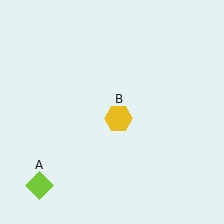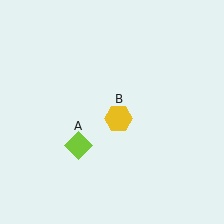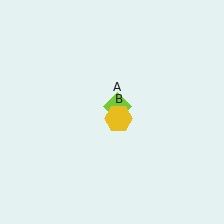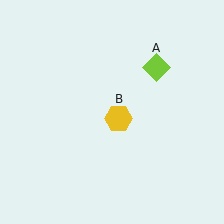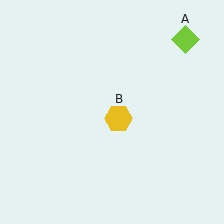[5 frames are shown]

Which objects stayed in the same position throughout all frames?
Yellow hexagon (object B) remained stationary.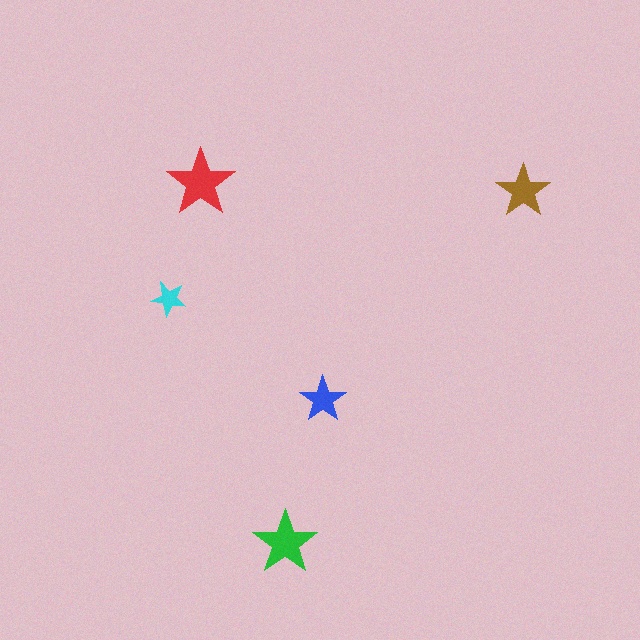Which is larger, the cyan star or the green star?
The green one.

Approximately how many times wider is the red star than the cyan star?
About 2 times wider.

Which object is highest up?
The red star is topmost.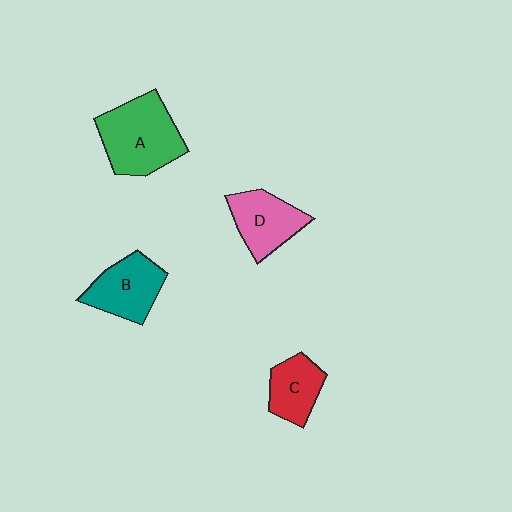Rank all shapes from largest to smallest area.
From largest to smallest: A (green), B (teal), D (pink), C (red).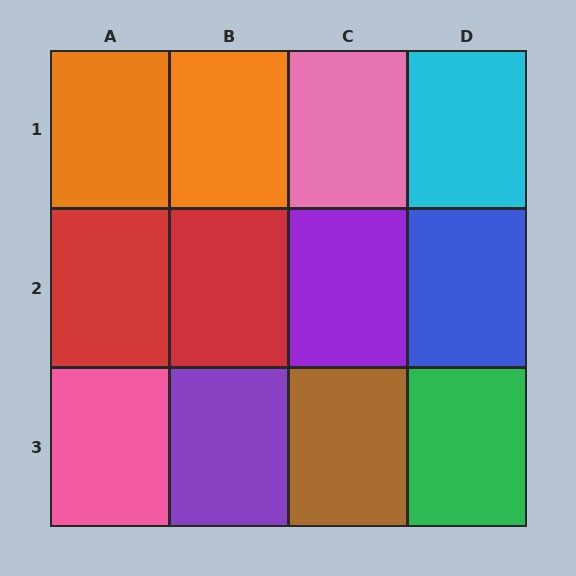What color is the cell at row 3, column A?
Pink.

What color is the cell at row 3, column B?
Purple.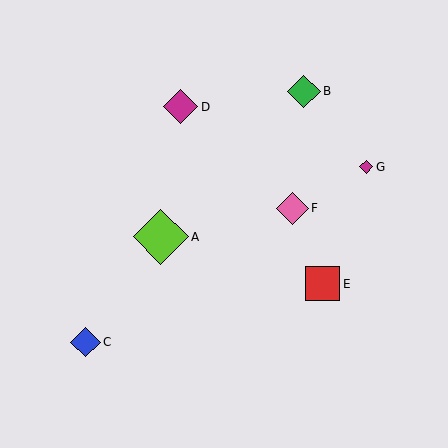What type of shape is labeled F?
Shape F is a pink diamond.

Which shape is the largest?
The lime diamond (labeled A) is the largest.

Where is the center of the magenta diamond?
The center of the magenta diamond is at (181, 107).